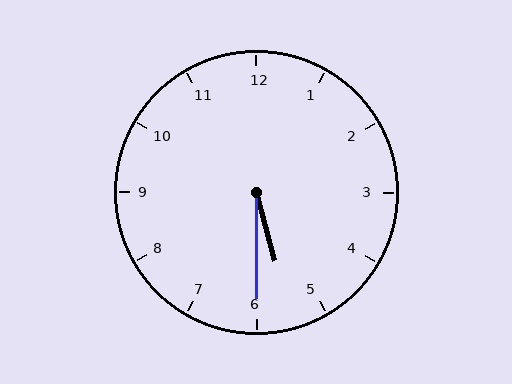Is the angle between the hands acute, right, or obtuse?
It is acute.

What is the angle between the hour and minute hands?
Approximately 15 degrees.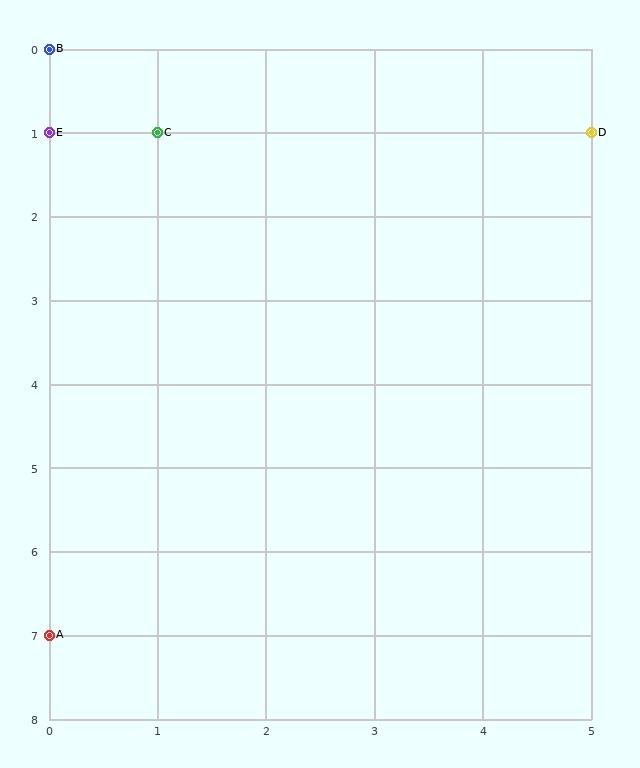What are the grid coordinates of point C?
Point C is at grid coordinates (1, 1).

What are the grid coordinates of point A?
Point A is at grid coordinates (0, 7).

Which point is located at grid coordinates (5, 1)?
Point D is at (5, 1).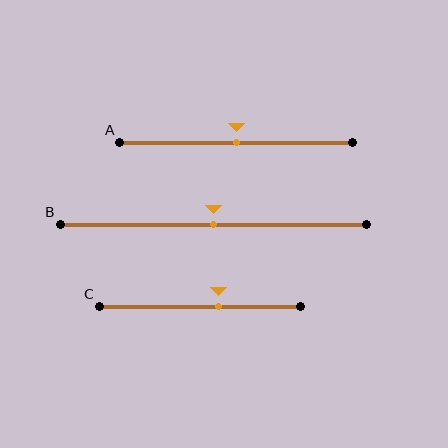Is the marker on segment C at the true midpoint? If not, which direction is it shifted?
No, the marker on segment C is shifted to the right by about 10% of the segment length.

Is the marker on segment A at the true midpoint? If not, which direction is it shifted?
Yes, the marker on segment A is at the true midpoint.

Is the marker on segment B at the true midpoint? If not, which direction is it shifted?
Yes, the marker on segment B is at the true midpoint.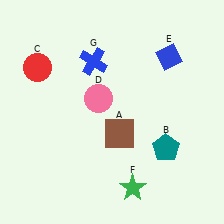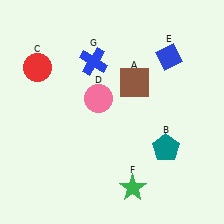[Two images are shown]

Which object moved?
The brown square (A) moved up.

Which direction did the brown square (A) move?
The brown square (A) moved up.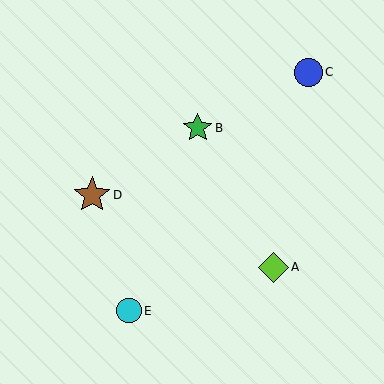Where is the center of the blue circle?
The center of the blue circle is at (308, 72).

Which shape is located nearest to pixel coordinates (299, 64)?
The blue circle (labeled C) at (308, 72) is nearest to that location.